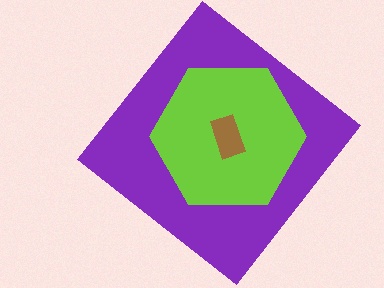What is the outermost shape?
The purple diamond.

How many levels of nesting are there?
3.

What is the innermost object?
The brown rectangle.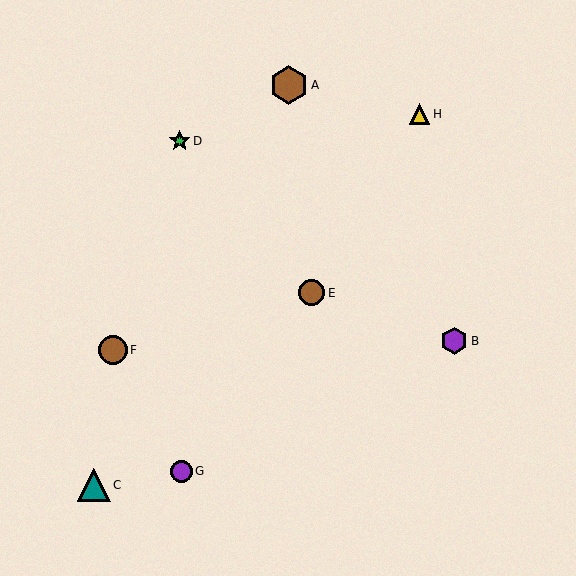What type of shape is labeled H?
Shape H is a yellow triangle.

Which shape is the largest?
The brown hexagon (labeled A) is the largest.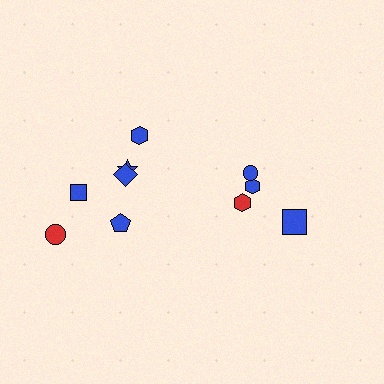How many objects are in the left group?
There are 6 objects.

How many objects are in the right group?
There are 4 objects.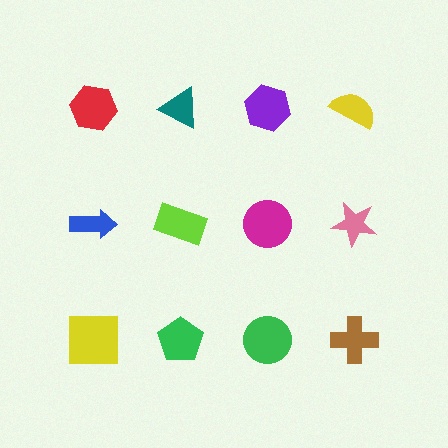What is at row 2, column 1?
A blue arrow.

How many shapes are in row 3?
4 shapes.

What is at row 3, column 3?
A green circle.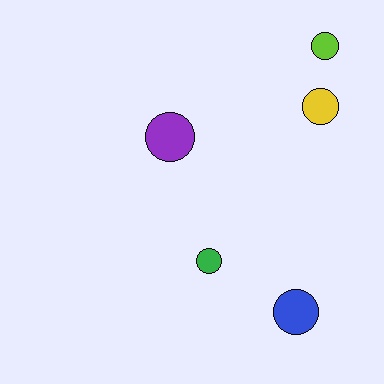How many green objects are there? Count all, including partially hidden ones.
There is 1 green object.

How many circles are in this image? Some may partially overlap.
There are 5 circles.